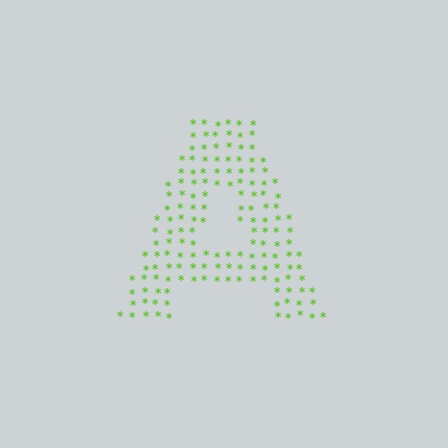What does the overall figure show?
The overall figure shows the letter A.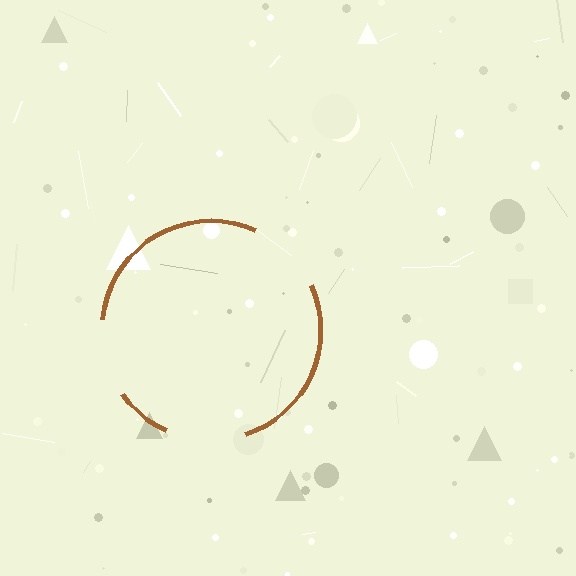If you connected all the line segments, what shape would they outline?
They would outline a circle.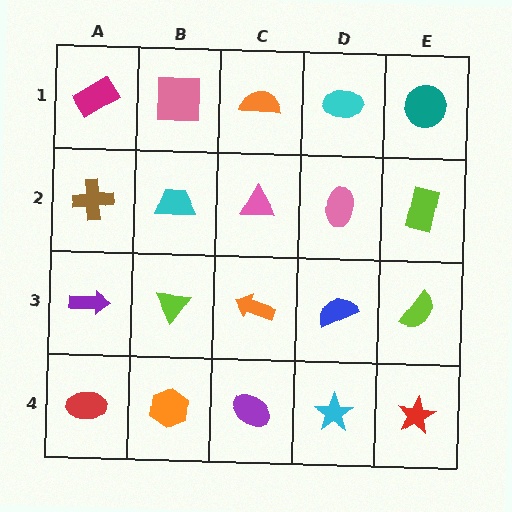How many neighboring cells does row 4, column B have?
3.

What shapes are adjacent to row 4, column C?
An orange arrow (row 3, column C), an orange hexagon (row 4, column B), a cyan star (row 4, column D).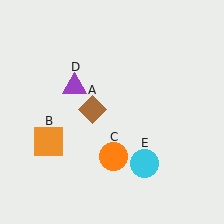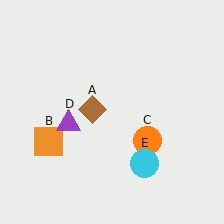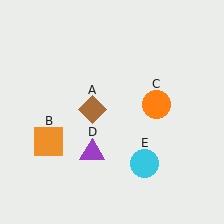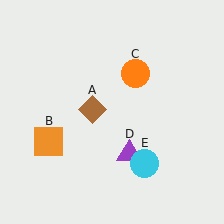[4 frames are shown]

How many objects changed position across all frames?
2 objects changed position: orange circle (object C), purple triangle (object D).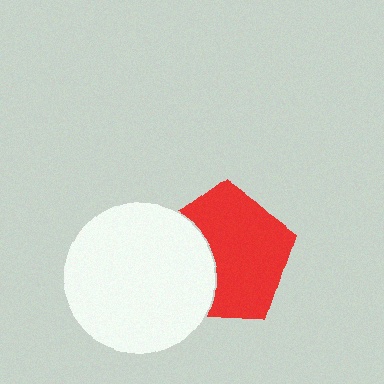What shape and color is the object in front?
The object in front is a white circle.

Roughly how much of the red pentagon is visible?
Most of it is visible (roughly 66%).